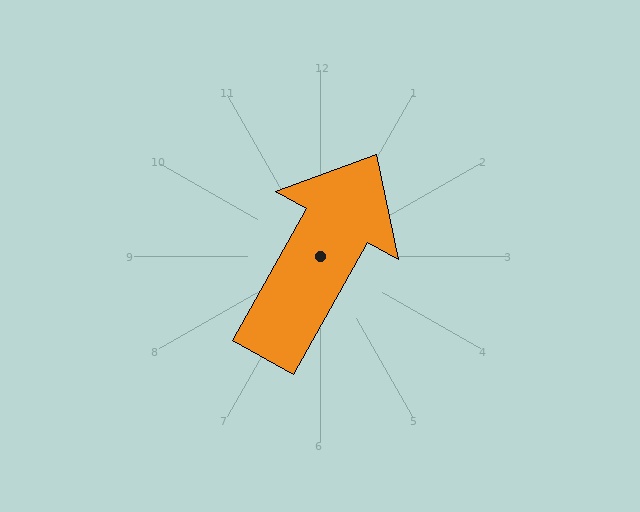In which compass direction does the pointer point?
Northeast.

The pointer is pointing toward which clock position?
Roughly 1 o'clock.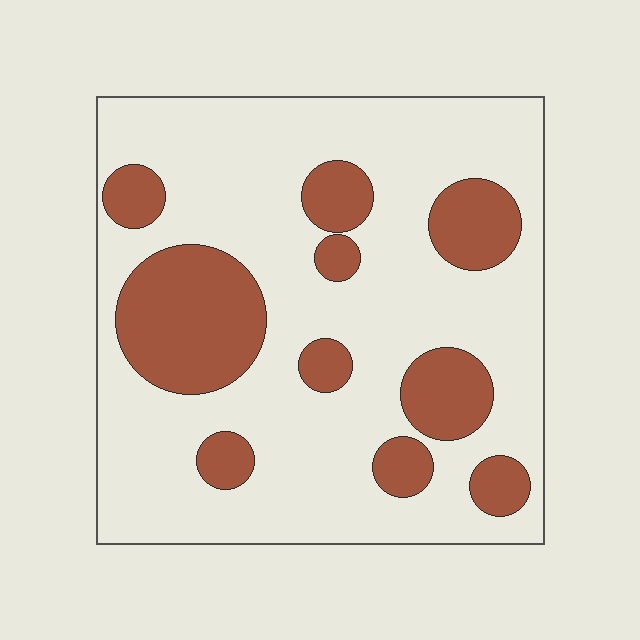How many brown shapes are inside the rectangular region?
10.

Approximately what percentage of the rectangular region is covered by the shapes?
Approximately 25%.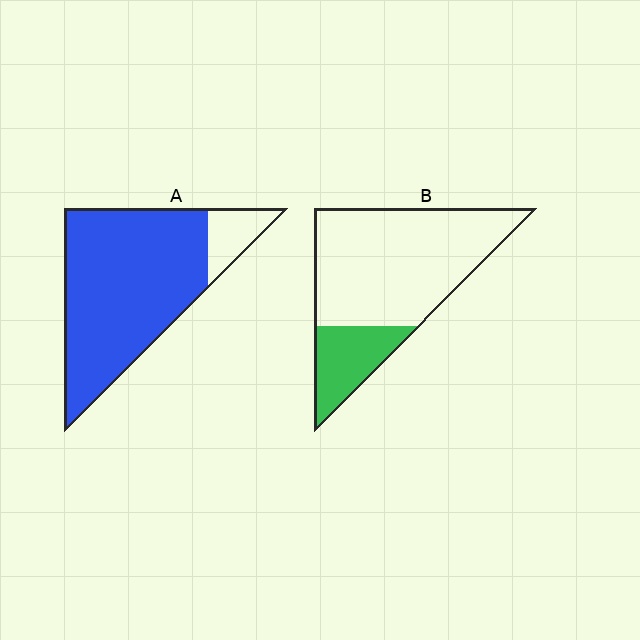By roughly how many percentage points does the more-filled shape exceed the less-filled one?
By roughly 65 percentage points (A over B).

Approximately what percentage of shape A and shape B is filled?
A is approximately 85% and B is approximately 25%.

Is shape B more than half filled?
No.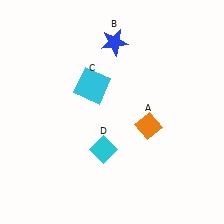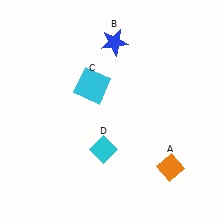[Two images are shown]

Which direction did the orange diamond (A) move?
The orange diamond (A) moved down.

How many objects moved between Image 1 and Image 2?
1 object moved between the two images.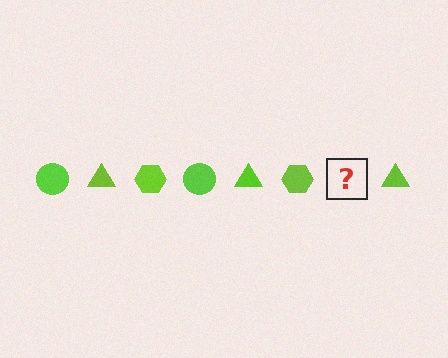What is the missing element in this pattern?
The missing element is a lime circle.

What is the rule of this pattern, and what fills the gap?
The rule is that the pattern cycles through circle, triangle, hexagon shapes in lime. The gap should be filled with a lime circle.